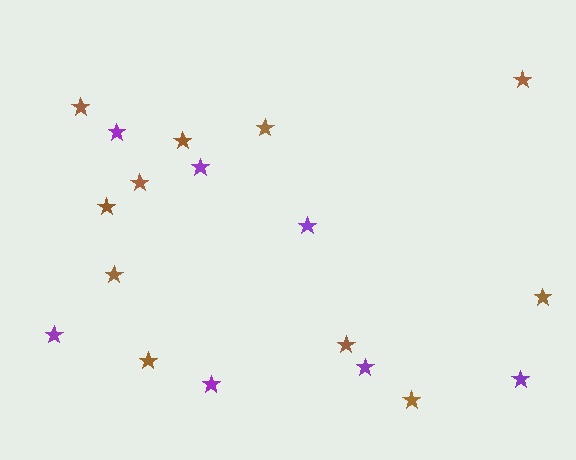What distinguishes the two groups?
There are 2 groups: one group of purple stars (7) and one group of brown stars (11).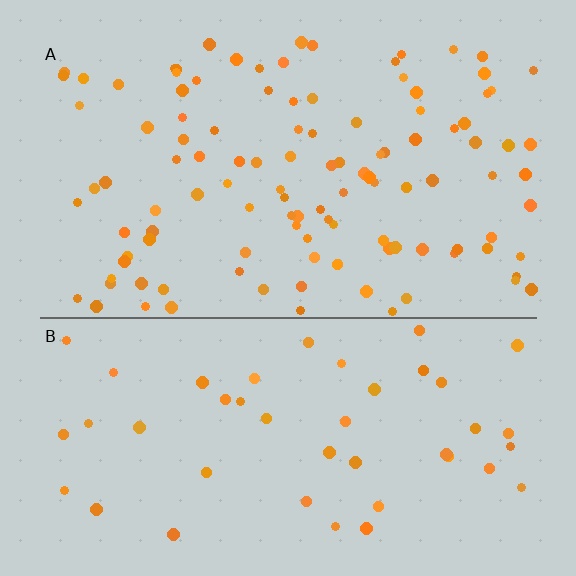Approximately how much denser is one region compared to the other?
Approximately 2.5× — region A over region B.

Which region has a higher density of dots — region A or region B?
A (the top).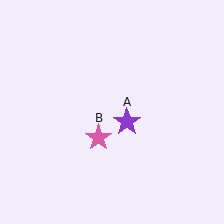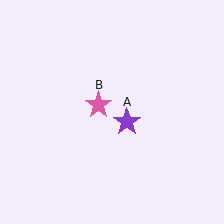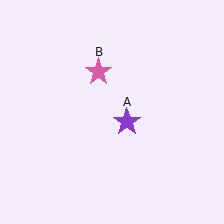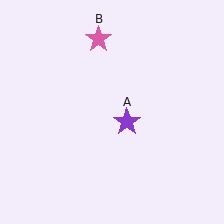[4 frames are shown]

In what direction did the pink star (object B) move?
The pink star (object B) moved up.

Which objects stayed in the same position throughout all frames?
Purple star (object A) remained stationary.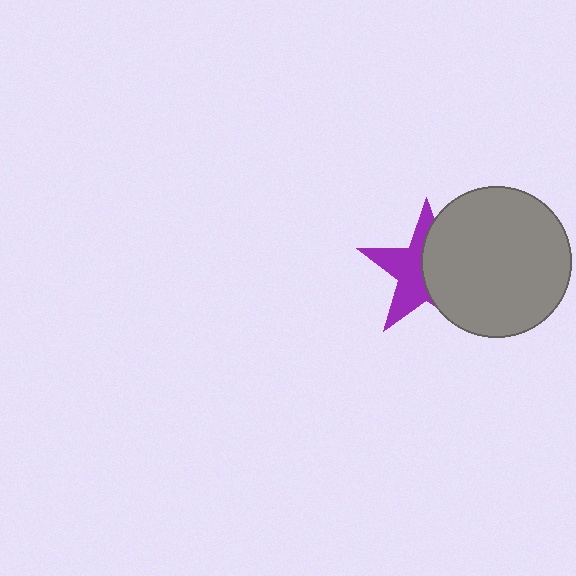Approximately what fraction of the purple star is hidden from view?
Roughly 51% of the purple star is hidden behind the gray circle.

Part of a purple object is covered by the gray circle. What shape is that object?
It is a star.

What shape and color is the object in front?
The object in front is a gray circle.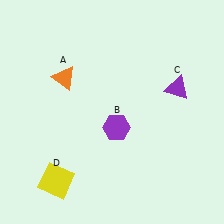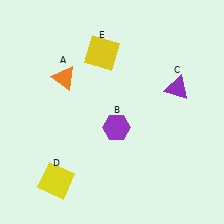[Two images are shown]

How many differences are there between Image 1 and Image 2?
There is 1 difference between the two images.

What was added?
A yellow square (E) was added in Image 2.